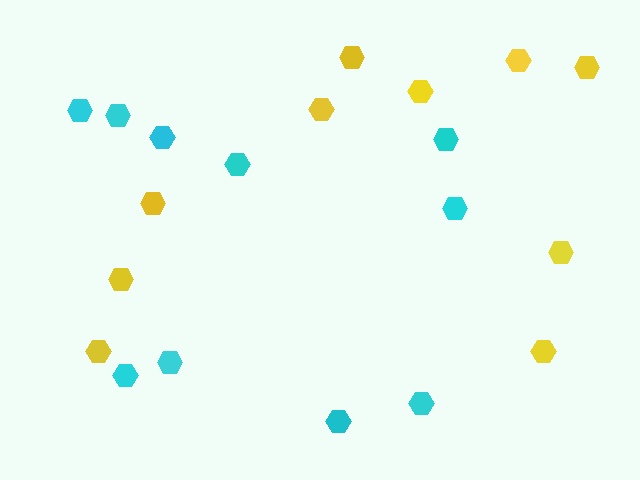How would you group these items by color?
There are 2 groups: one group of yellow hexagons (10) and one group of cyan hexagons (10).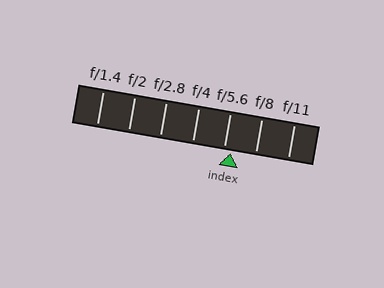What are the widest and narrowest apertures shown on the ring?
The widest aperture shown is f/1.4 and the narrowest is f/11.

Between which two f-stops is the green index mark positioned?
The index mark is between f/5.6 and f/8.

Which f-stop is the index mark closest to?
The index mark is closest to f/5.6.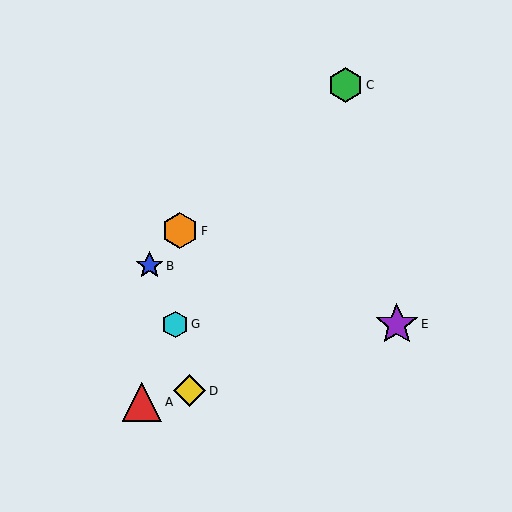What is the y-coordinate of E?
Object E is at y≈324.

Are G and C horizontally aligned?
No, G is at y≈324 and C is at y≈85.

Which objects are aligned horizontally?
Objects E, G are aligned horizontally.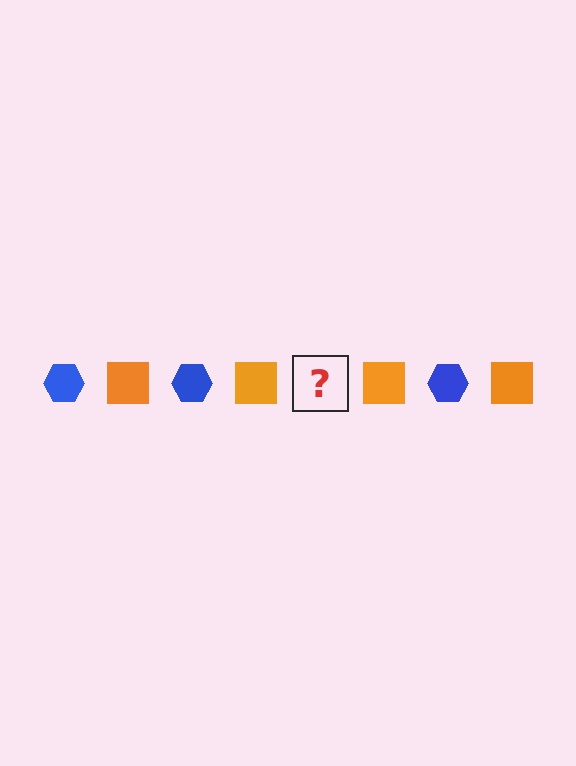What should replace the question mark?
The question mark should be replaced with a blue hexagon.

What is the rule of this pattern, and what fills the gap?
The rule is that the pattern alternates between blue hexagon and orange square. The gap should be filled with a blue hexagon.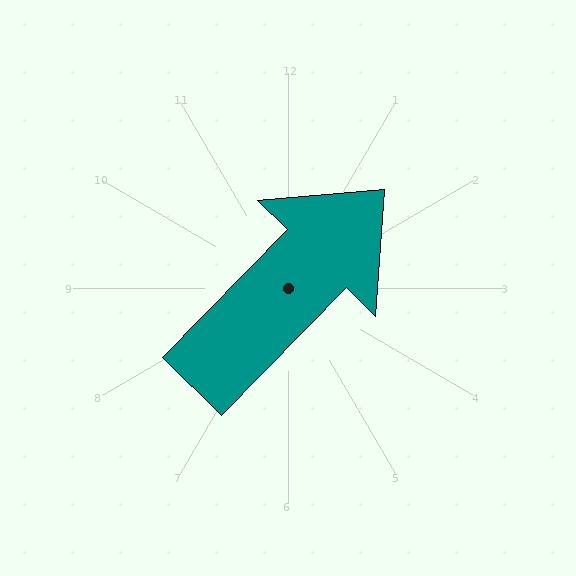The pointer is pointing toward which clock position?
Roughly 1 o'clock.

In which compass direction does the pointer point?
Northeast.